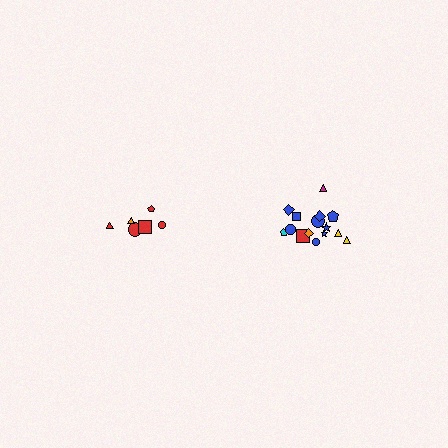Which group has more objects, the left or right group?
The right group.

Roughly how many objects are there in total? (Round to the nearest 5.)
Roughly 20 objects in total.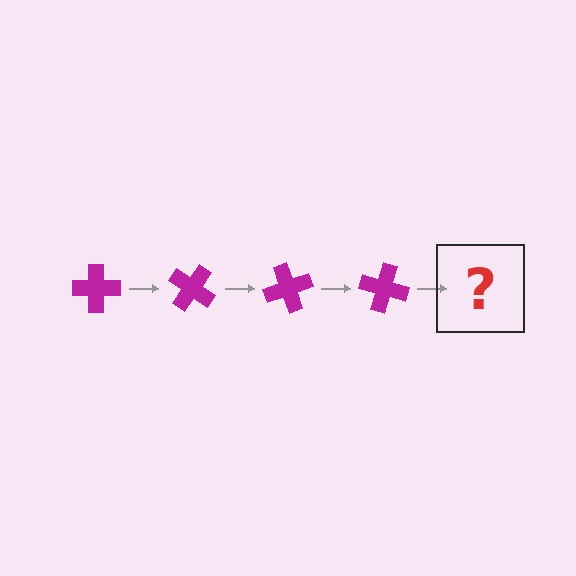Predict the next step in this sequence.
The next step is a magenta cross rotated 140 degrees.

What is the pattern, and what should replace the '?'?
The pattern is that the cross rotates 35 degrees each step. The '?' should be a magenta cross rotated 140 degrees.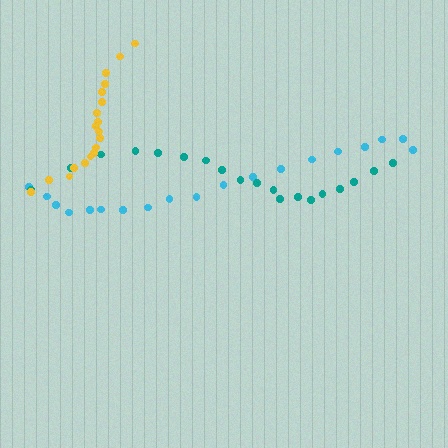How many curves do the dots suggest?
There are 3 distinct paths.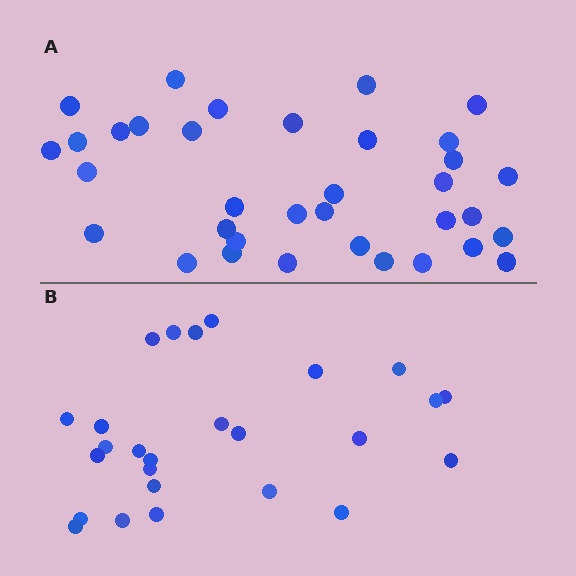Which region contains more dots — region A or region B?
Region A (the top region) has more dots.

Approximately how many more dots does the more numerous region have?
Region A has roughly 8 or so more dots than region B.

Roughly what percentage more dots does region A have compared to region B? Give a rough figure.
About 35% more.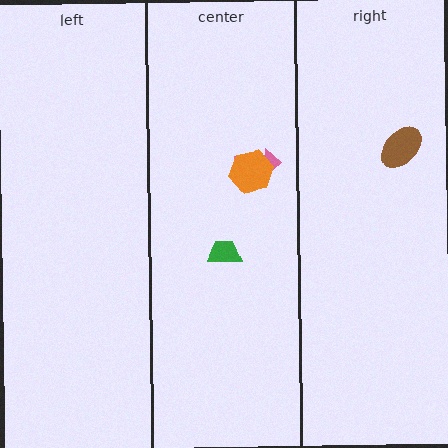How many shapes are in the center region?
3.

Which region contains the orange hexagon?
The center region.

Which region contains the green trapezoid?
The center region.